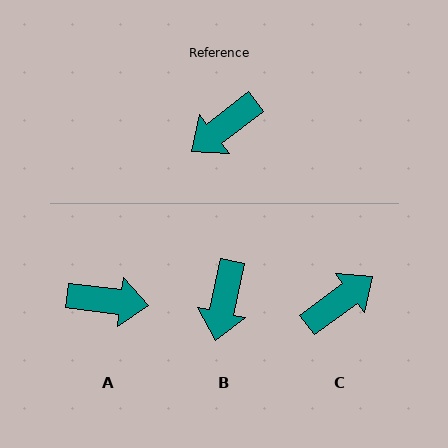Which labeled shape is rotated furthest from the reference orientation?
C, about 179 degrees away.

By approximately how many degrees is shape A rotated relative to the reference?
Approximately 135 degrees counter-clockwise.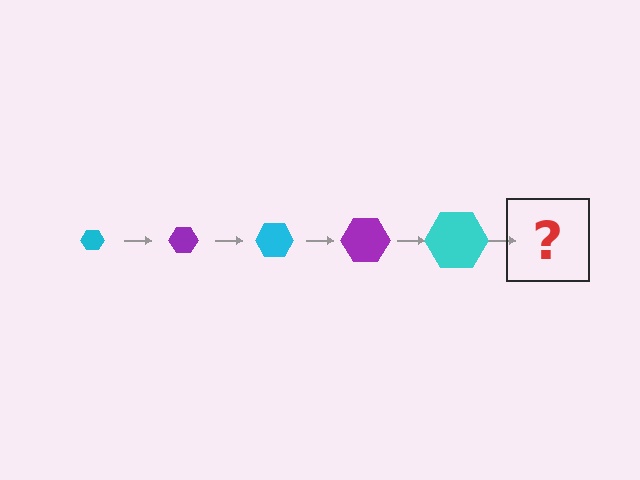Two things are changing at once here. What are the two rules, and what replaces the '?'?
The two rules are that the hexagon grows larger each step and the color cycles through cyan and purple. The '?' should be a purple hexagon, larger than the previous one.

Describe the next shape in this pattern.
It should be a purple hexagon, larger than the previous one.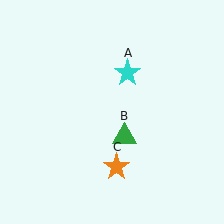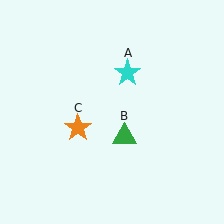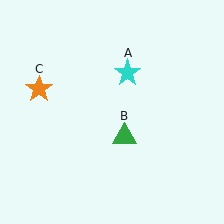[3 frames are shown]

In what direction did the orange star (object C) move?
The orange star (object C) moved up and to the left.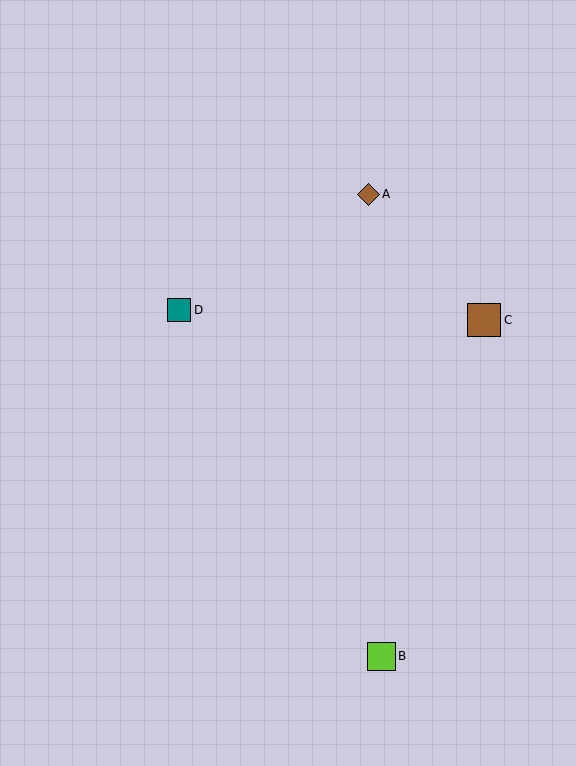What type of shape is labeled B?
Shape B is a lime square.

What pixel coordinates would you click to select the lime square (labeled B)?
Click at (381, 656) to select the lime square B.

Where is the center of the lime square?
The center of the lime square is at (381, 656).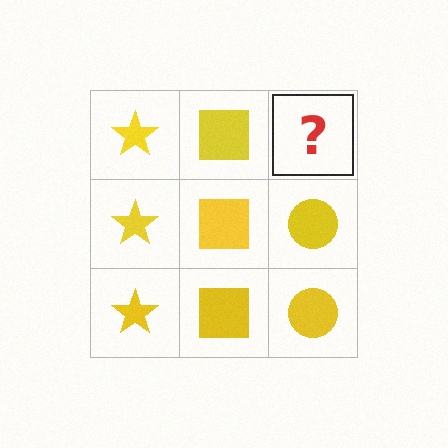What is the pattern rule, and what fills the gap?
The rule is that each column has a consistent shape. The gap should be filled with a yellow circle.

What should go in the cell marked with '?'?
The missing cell should contain a yellow circle.